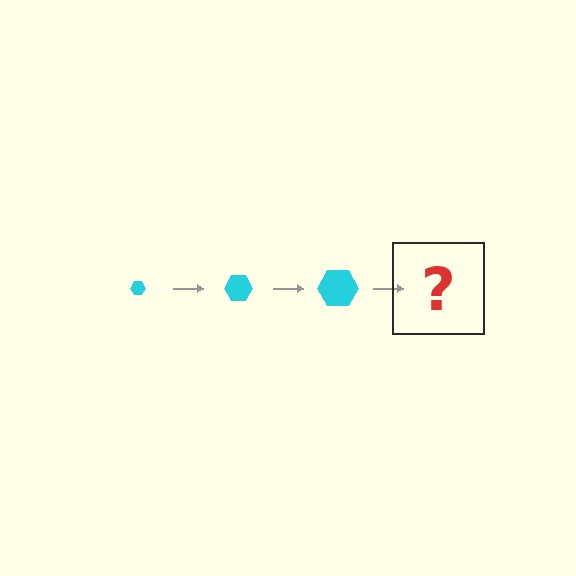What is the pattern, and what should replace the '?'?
The pattern is that the hexagon gets progressively larger each step. The '?' should be a cyan hexagon, larger than the previous one.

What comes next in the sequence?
The next element should be a cyan hexagon, larger than the previous one.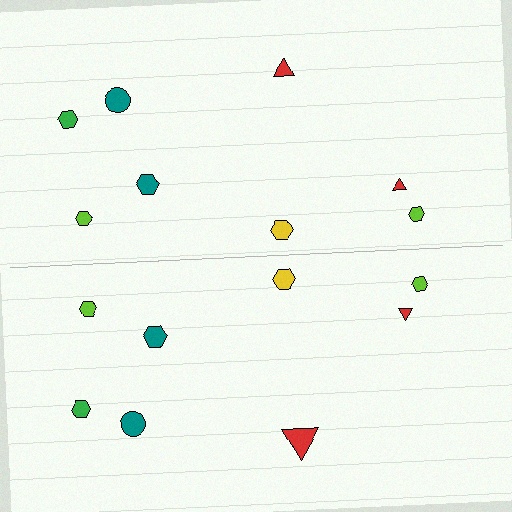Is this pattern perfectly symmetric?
No, the pattern is not perfectly symmetric. The red triangle on the bottom side has a different size than its mirror counterpart.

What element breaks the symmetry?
The red triangle on the bottom side has a different size than its mirror counterpart.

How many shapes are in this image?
There are 16 shapes in this image.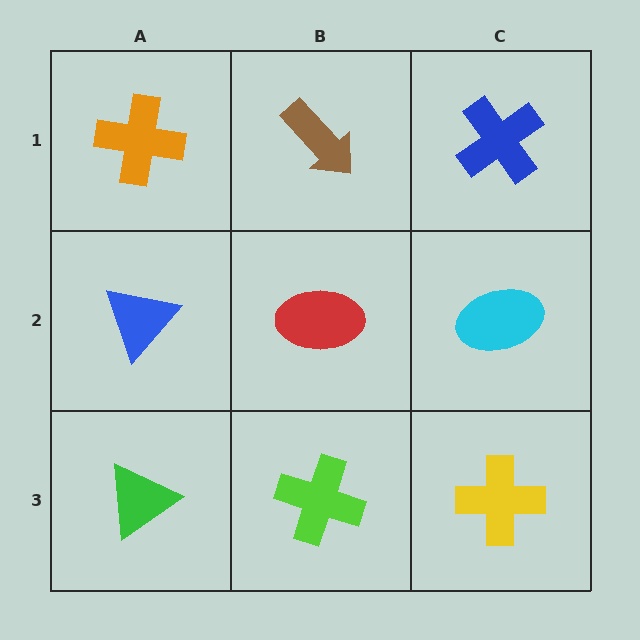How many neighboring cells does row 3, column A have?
2.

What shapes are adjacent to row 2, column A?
An orange cross (row 1, column A), a green triangle (row 3, column A), a red ellipse (row 2, column B).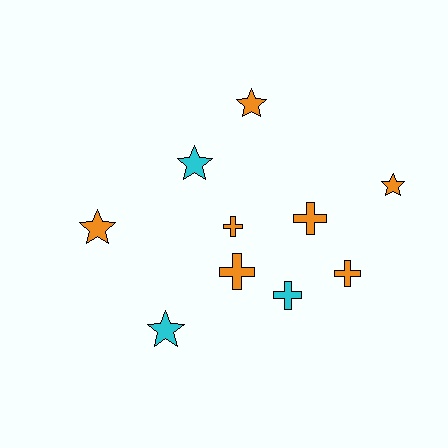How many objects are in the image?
There are 10 objects.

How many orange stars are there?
There are 3 orange stars.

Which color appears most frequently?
Orange, with 7 objects.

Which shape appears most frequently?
Star, with 5 objects.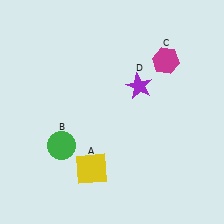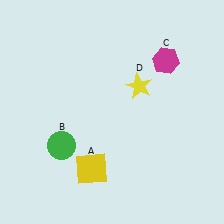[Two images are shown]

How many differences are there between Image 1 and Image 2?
There is 1 difference between the two images.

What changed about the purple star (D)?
In Image 1, D is purple. In Image 2, it changed to yellow.